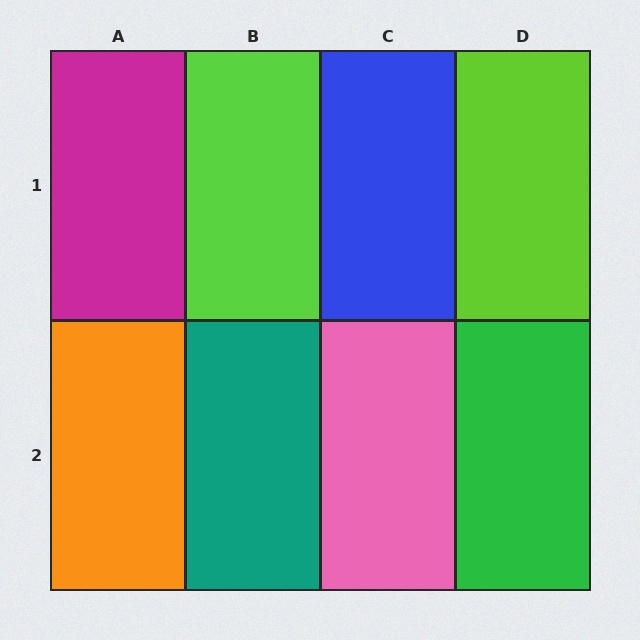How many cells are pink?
1 cell is pink.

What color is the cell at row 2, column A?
Orange.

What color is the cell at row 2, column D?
Green.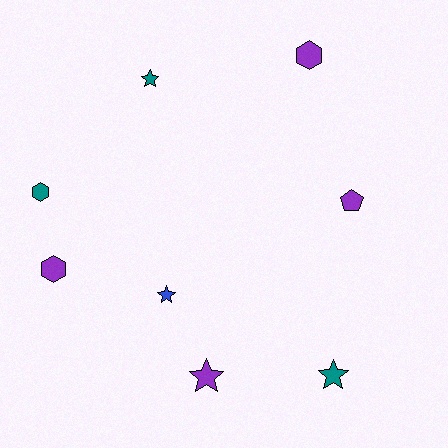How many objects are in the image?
There are 8 objects.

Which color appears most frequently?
Purple, with 4 objects.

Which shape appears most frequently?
Star, with 4 objects.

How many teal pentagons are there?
There are no teal pentagons.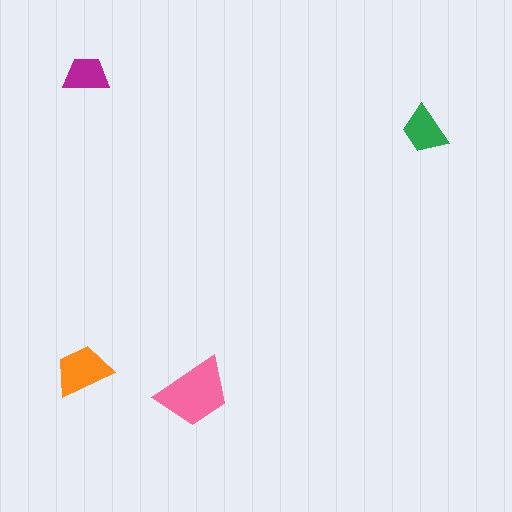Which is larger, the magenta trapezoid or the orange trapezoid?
The orange one.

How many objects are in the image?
There are 4 objects in the image.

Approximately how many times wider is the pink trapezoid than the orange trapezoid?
About 1.5 times wider.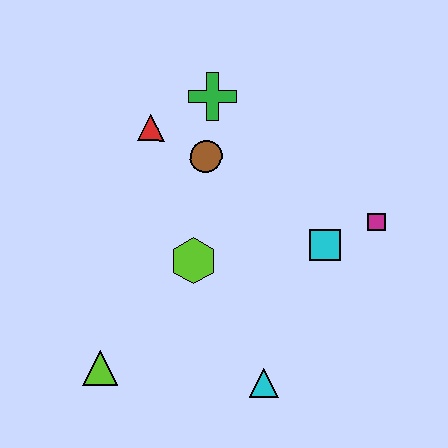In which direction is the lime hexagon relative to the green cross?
The lime hexagon is below the green cross.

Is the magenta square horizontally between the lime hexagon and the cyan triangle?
No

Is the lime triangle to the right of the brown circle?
No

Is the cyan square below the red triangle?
Yes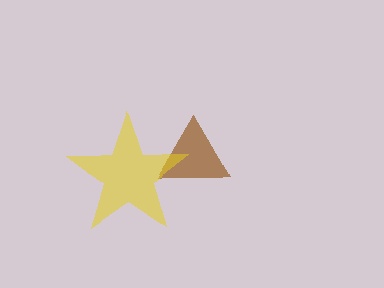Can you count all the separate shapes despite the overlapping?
Yes, there are 2 separate shapes.